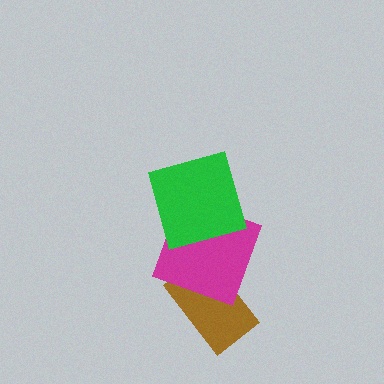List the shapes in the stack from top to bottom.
From top to bottom: the green square, the magenta square, the brown rectangle.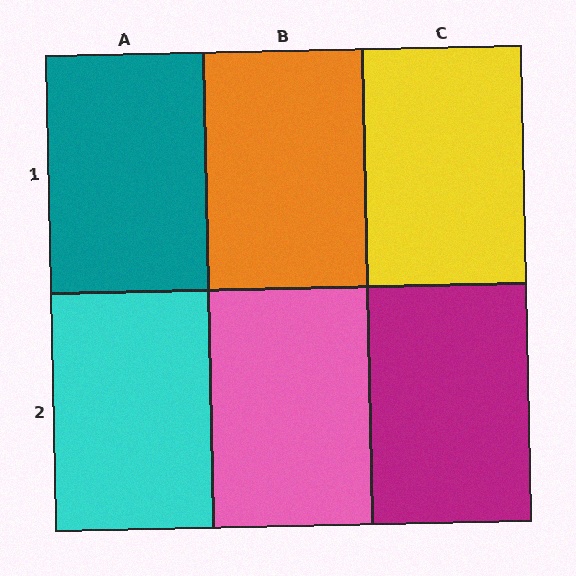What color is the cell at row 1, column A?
Teal.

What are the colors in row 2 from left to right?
Cyan, pink, magenta.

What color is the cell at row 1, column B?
Orange.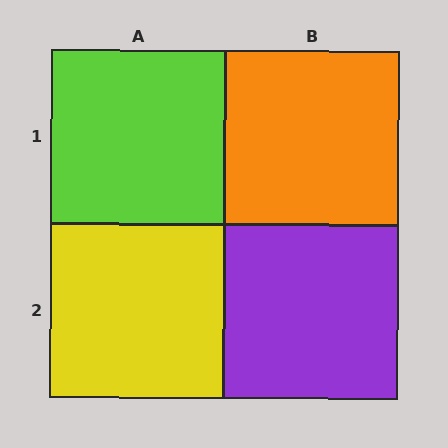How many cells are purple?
1 cell is purple.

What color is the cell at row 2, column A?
Yellow.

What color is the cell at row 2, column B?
Purple.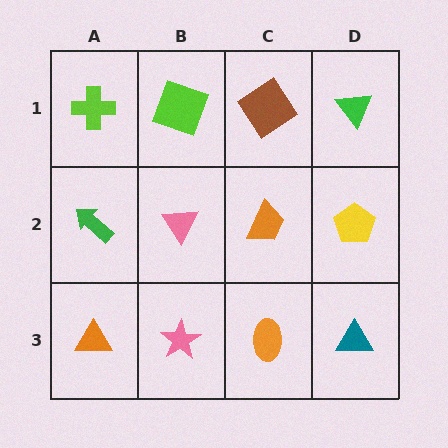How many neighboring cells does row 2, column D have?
3.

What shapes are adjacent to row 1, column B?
A pink triangle (row 2, column B), a lime cross (row 1, column A), a brown diamond (row 1, column C).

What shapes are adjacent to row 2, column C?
A brown diamond (row 1, column C), an orange ellipse (row 3, column C), a pink triangle (row 2, column B), a yellow pentagon (row 2, column D).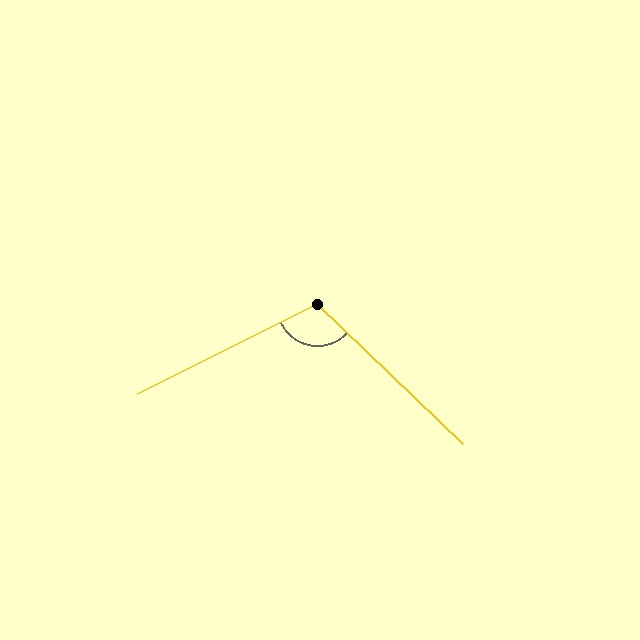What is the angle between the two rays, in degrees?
Approximately 110 degrees.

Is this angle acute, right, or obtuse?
It is obtuse.